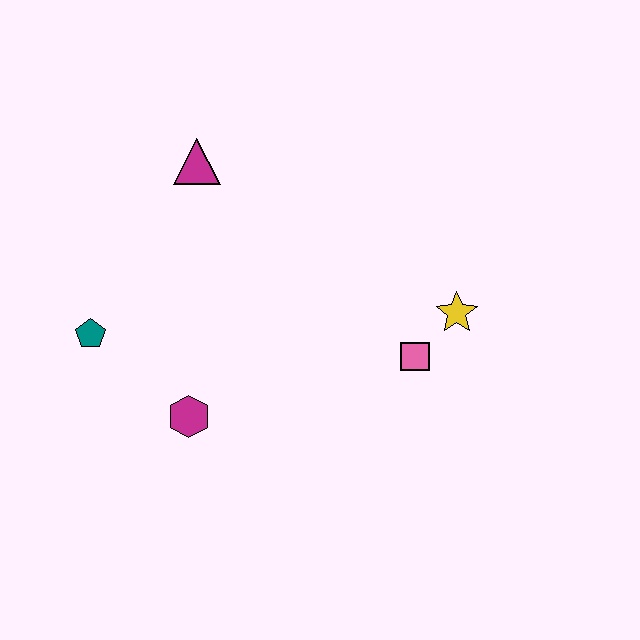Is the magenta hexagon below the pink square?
Yes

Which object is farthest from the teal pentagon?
The yellow star is farthest from the teal pentagon.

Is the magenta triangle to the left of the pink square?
Yes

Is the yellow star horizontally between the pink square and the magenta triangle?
No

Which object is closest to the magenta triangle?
The teal pentagon is closest to the magenta triangle.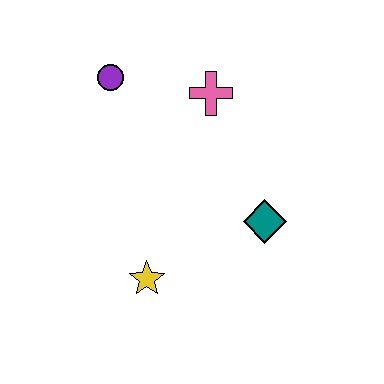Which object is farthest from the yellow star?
The purple circle is farthest from the yellow star.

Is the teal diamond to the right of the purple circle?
Yes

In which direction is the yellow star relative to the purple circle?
The yellow star is below the purple circle.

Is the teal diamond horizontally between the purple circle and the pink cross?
No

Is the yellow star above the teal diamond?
No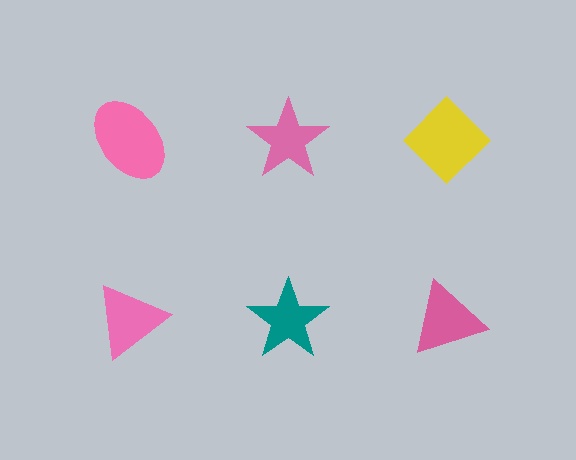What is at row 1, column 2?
A pink star.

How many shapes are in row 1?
3 shapes.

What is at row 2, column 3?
A pink triangle.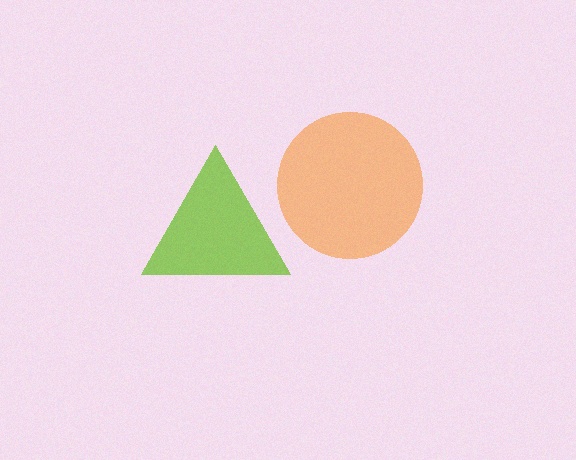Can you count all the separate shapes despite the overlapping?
Yes, there are 2 separate shapes.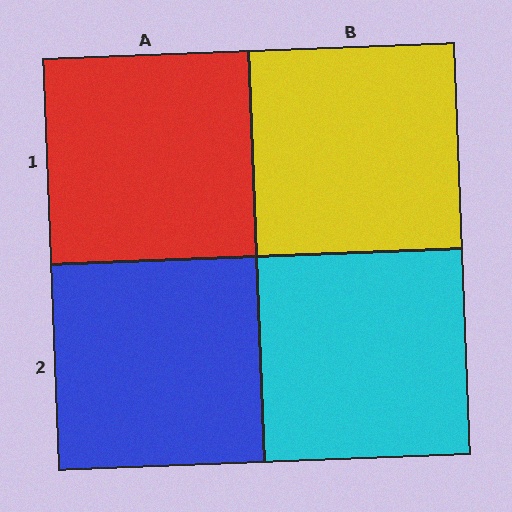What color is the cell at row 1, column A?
Red.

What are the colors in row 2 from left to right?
Blue, cyan.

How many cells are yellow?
1 cell is yellow.